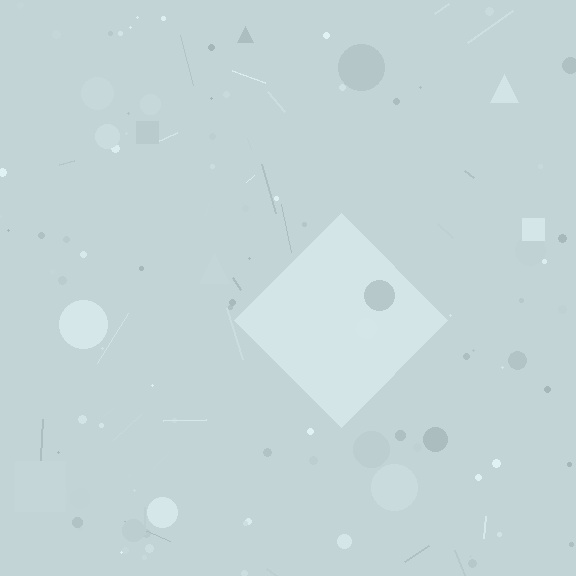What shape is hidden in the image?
A diamond is hidden in the image.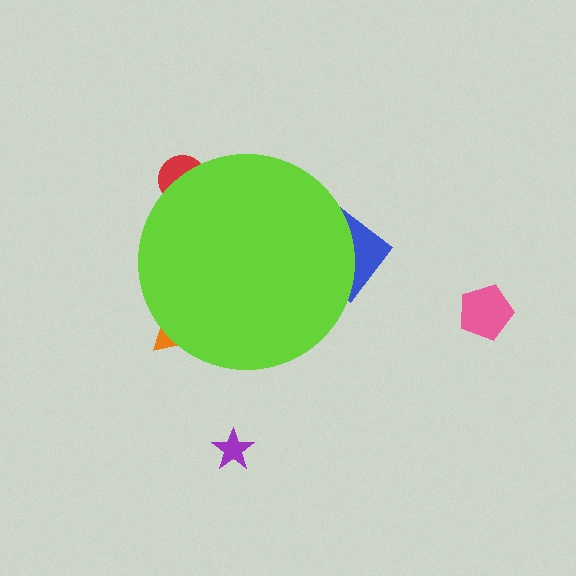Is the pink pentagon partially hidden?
No, the pink pentagon is fully visible.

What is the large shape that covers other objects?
A lime circle.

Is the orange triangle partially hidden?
Yes, the orange triangle is partially hidden behind the lime circle.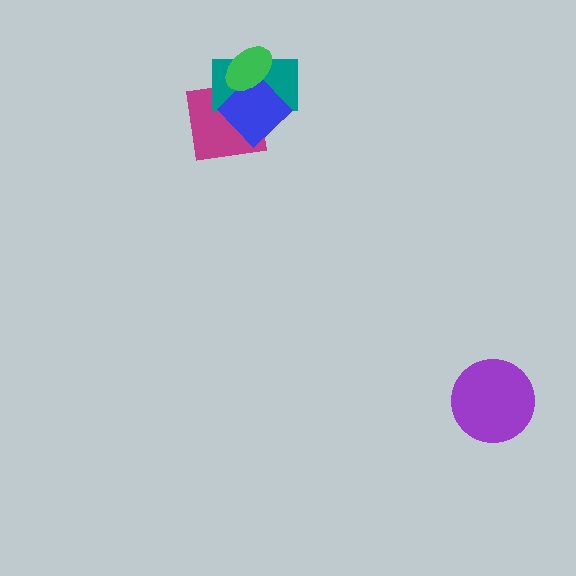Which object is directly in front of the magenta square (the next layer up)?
The teal rectangle is directly in front of the magenta square.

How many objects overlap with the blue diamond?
3 objects overlap with the blue diamond.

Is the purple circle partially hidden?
No, no other shape covers it.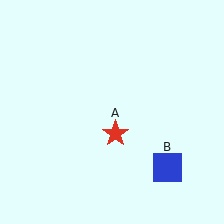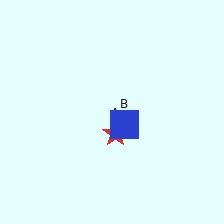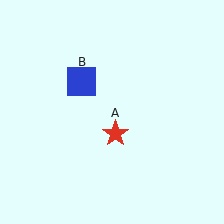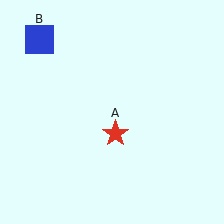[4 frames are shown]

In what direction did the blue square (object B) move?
The blue square (object B) moved up and to the left.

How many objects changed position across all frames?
1 object changed position: blue square (object B).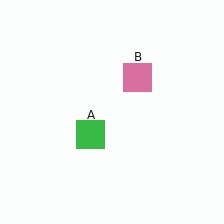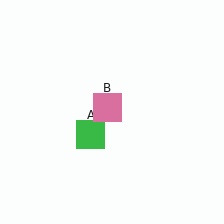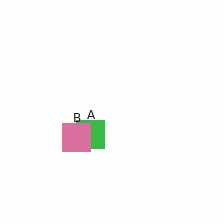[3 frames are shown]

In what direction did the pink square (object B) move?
The pink square (object B) moved down and to the left.